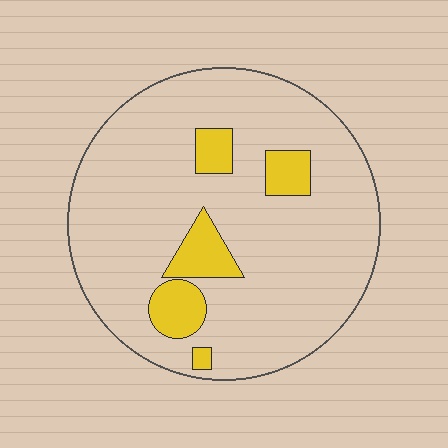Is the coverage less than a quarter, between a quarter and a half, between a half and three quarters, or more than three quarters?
Less than a quarter.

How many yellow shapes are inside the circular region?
5.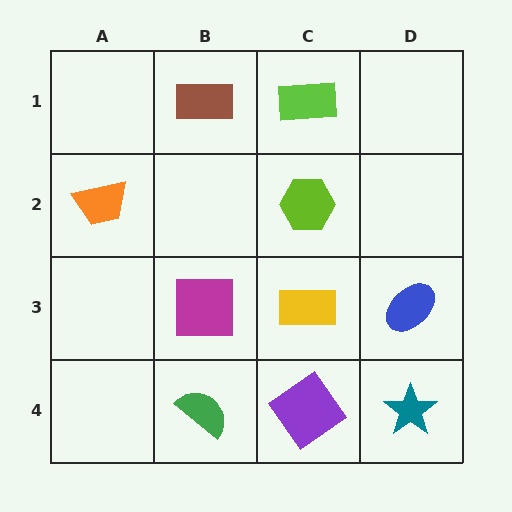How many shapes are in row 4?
3 shapes.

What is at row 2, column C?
A lime hexagon.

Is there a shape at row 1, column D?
No, that cell is empty.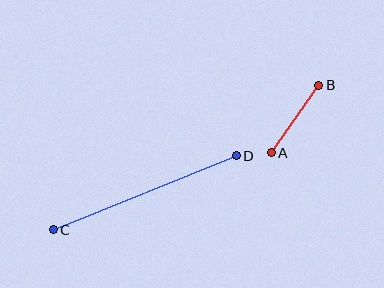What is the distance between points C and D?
The distance is approximately 197 pixels.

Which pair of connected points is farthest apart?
Points C and D are farthest apart.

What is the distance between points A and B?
The distance is approximately 83 pixels.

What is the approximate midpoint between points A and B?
The midpoint is at approximately (295, 119) pixels.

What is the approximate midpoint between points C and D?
The midpoint is at approximately (145, 193) pixels.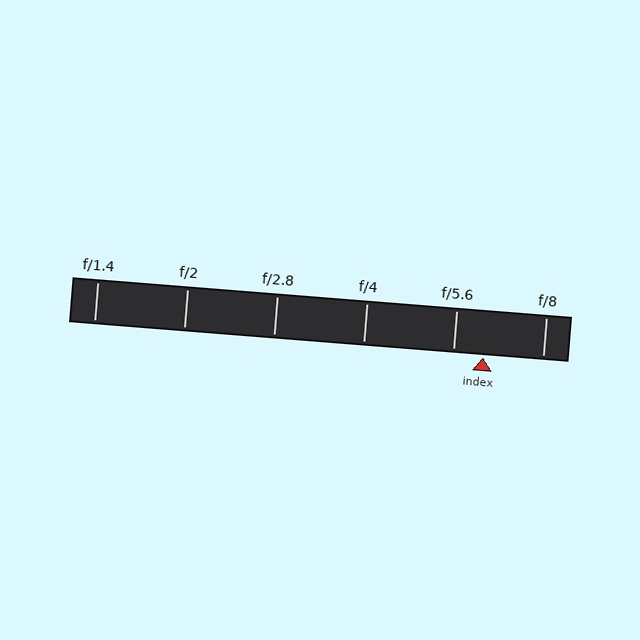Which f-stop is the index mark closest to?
The index mark is closest to f/5.6.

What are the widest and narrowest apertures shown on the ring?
The widest aperture shown is f/1.4 and the narrowest is f/8.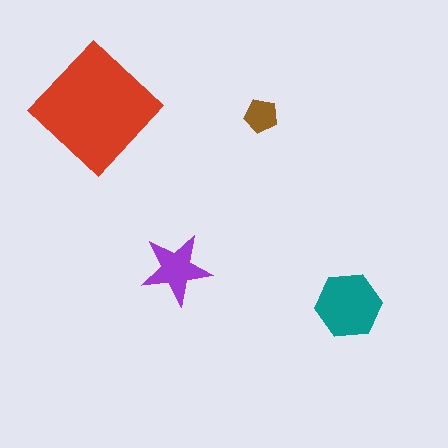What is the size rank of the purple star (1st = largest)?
3rd.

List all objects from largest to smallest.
The red diamond, the teal hexagon, the purple star, the brown pentagon.